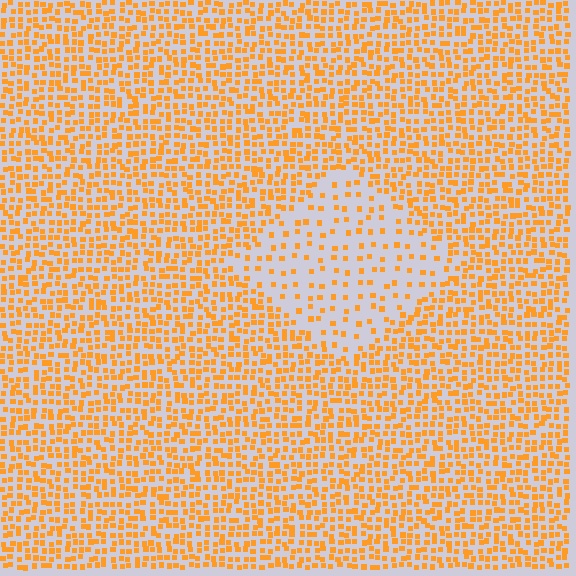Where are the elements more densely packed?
The elements are more densely packed outside the diamond boundary.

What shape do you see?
I see a diamond.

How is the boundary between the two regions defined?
The boundary is defined by a change in element density (approximately 2.6x ratio). All elements are the same color, size, and shape.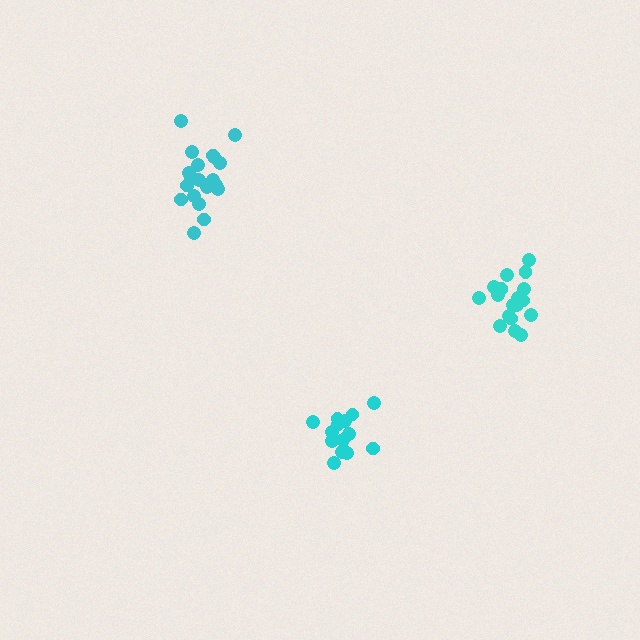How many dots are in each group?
Group 1: 20 dots, Group 2: 18 dots, Group 3: 15 dots (53 total).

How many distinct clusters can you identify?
There are 3 distinct clusters.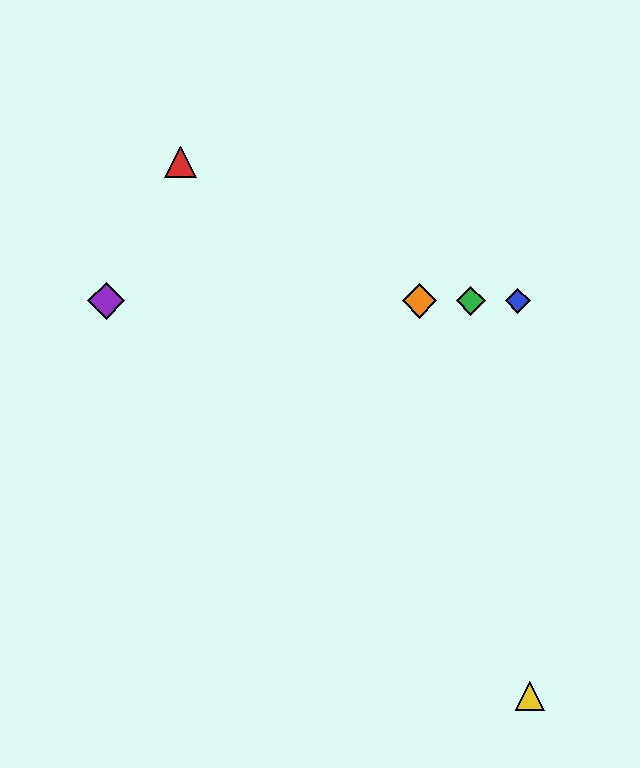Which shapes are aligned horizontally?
The blue diamond, the green diamond, the purple diamond, the orange diamond are aligned horizontally.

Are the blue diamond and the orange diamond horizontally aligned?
Yes, both are at y≈301.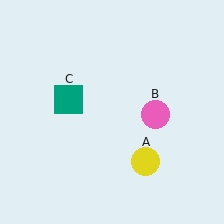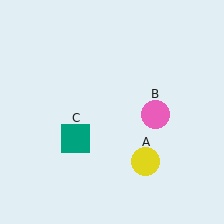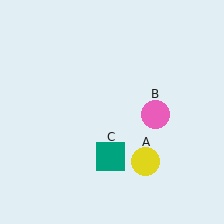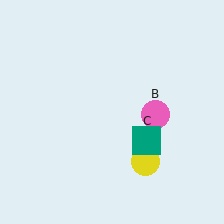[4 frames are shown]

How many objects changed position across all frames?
1 object changed position: teal square (object C).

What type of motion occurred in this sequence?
The teal square (object C) rotated counterclockwise around the center of the scene.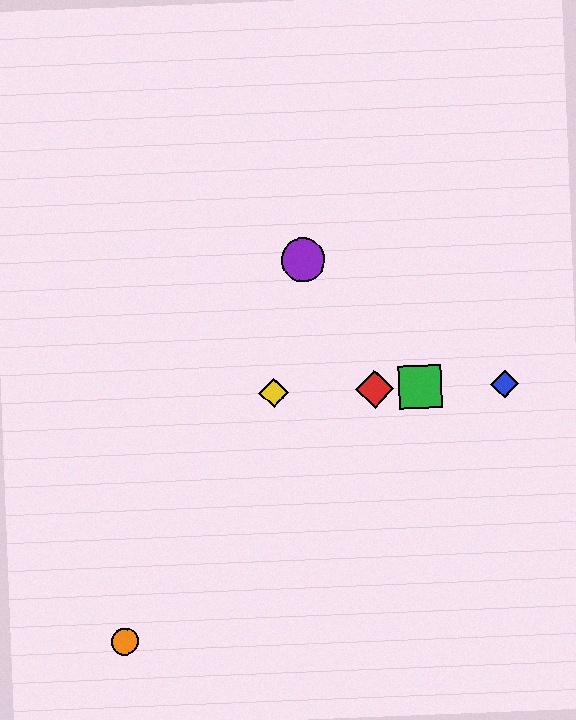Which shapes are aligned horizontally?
The red diamond, the blue diamond, the green square, the yellow diamond are aligned horizontally.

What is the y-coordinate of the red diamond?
The red diamond is at y≈389.